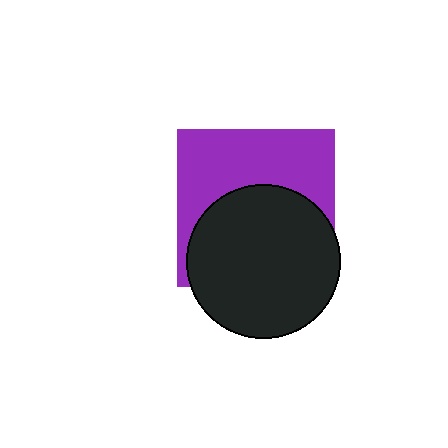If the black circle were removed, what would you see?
You would see the complete purple square.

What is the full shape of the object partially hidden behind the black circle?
The partially hidden object is a purple square.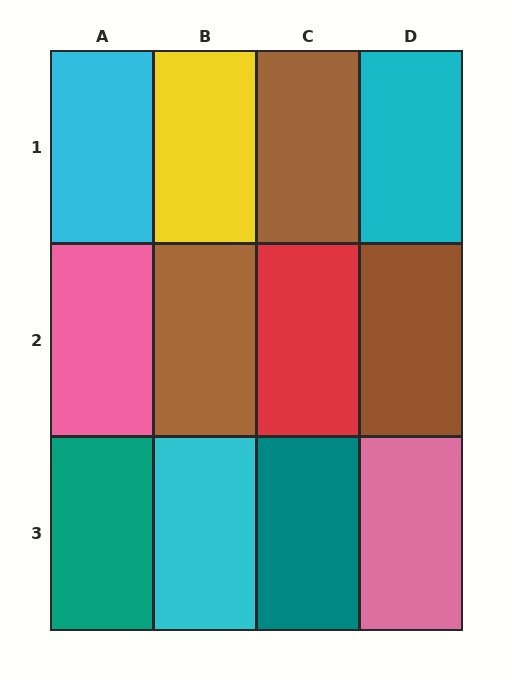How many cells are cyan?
3 cells are cyan.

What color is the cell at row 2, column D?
Brown.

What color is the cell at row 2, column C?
Red.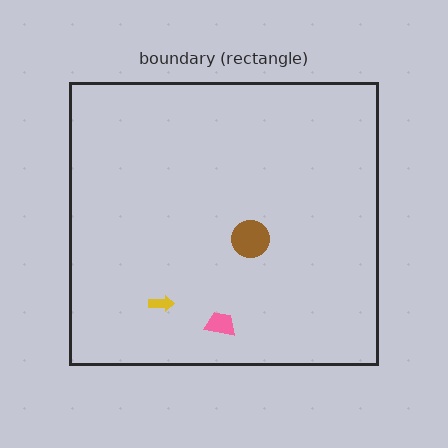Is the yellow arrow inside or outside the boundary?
Inside.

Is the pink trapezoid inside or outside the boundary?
Inside.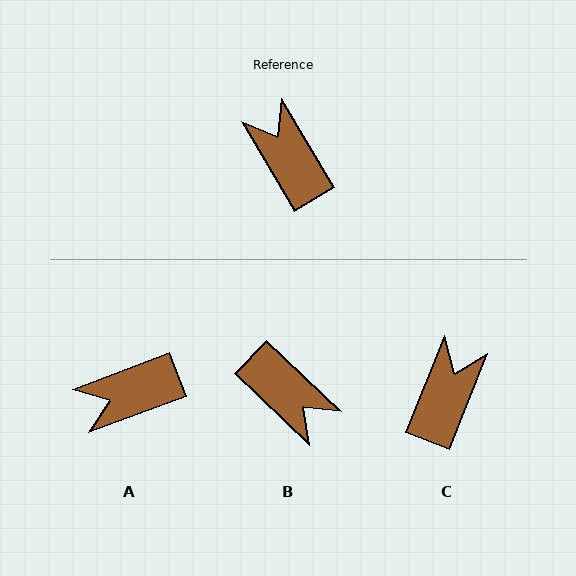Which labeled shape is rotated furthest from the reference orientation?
B, about 164 degrees away.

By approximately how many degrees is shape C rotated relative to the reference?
Approximately 52 degrees clockwise.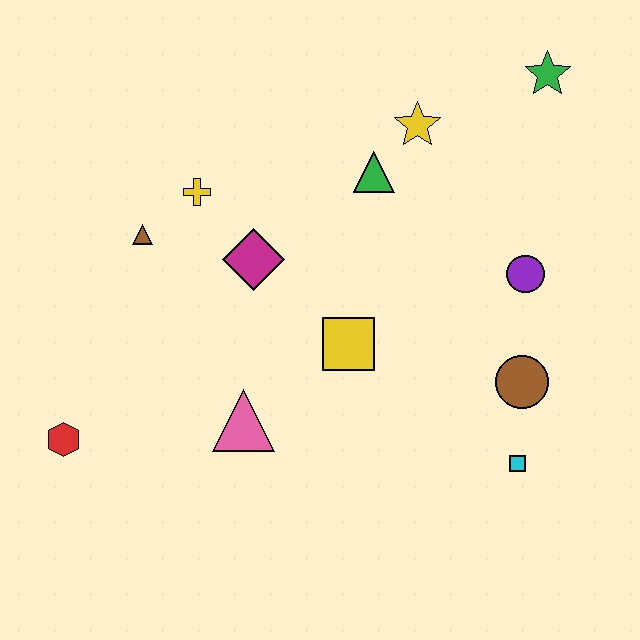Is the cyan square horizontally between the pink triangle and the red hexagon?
No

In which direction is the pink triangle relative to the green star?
The pink triangle is below the green star.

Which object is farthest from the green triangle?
The red hexagon is farthest from the green triangle.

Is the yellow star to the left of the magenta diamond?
No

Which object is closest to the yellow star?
The green triangle is closest to the yellow star.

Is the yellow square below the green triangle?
Yes